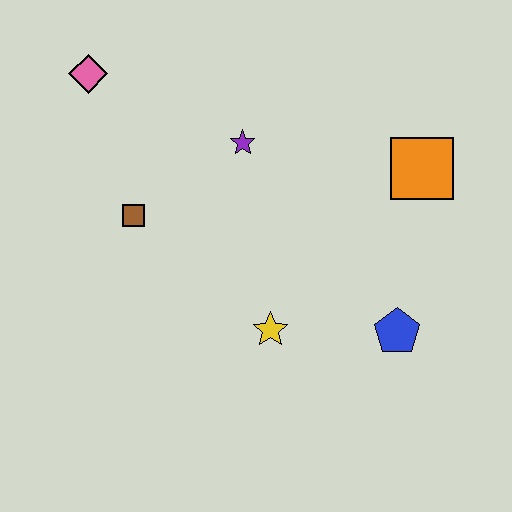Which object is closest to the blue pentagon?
The yellow star is closest to the blue pentagon.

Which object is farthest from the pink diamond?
The blue pentagon is farthest from the pink diamond.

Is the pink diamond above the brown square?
Yes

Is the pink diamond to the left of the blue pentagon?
Yes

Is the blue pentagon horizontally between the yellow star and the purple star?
No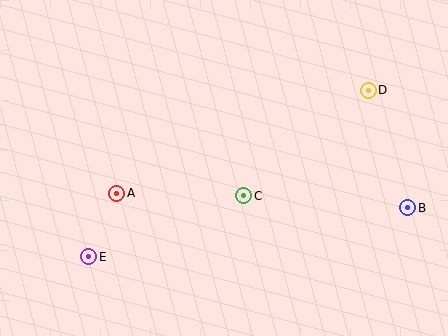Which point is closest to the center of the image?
Point C at (244, 196) is closest to the center.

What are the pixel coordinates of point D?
Point D is at (368, 90).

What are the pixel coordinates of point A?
Point A is at (117, 193).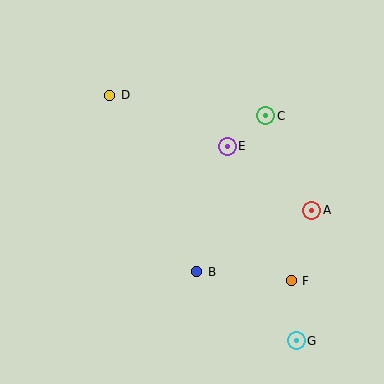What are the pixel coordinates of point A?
Point A is at (312, 210).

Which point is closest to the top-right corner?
Point C is closest to the top-right corner.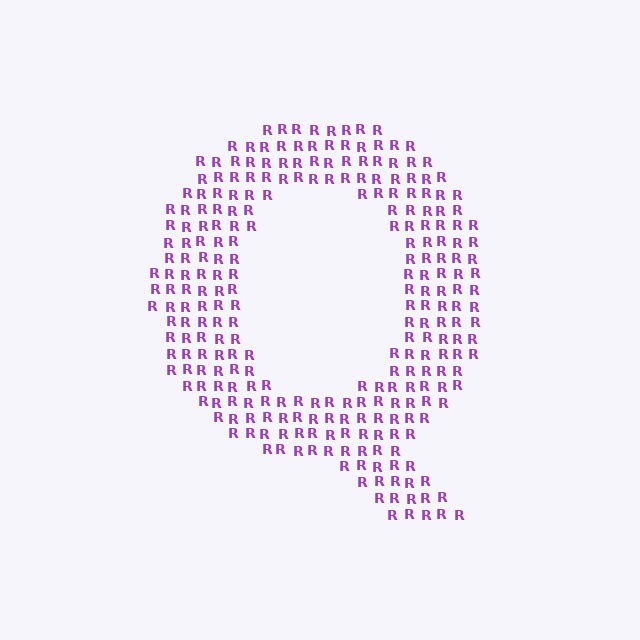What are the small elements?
The small elements are letter R's.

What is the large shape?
The large shape is the letter Q.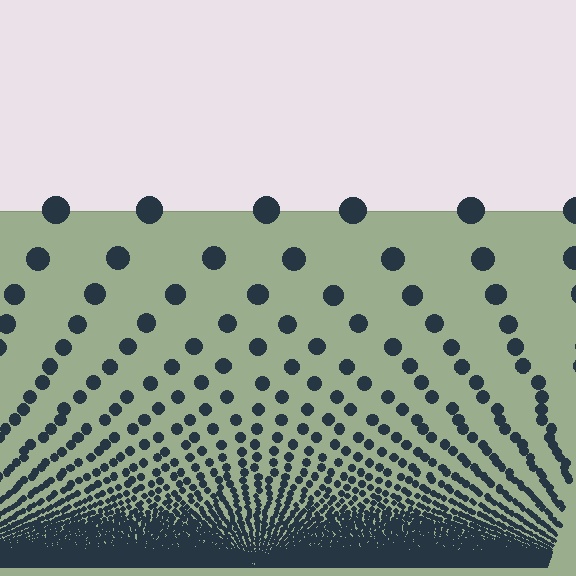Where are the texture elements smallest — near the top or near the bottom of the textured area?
Near the bottom.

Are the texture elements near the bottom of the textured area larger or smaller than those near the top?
Smaller. The gradient is inverted — elements near the bottom are smaller and denser.